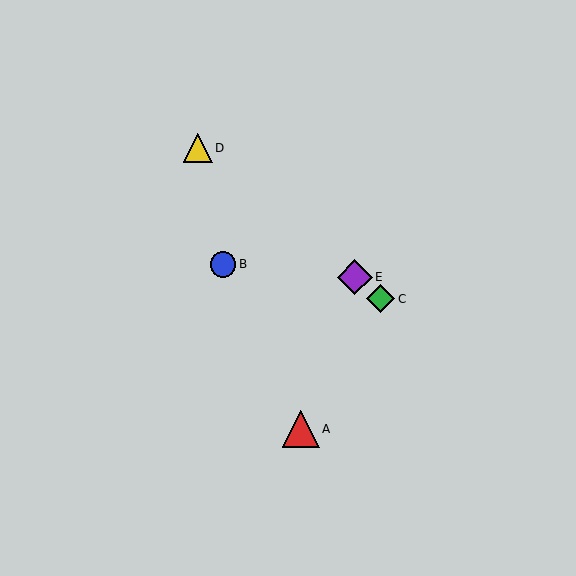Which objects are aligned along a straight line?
Objects C, D, E are aligned along a straight line.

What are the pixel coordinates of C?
Object C is at (381, 299).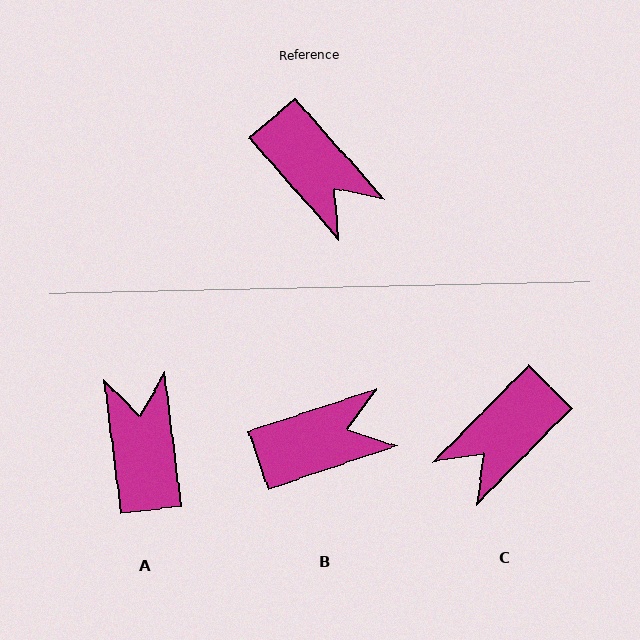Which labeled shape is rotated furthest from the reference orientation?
A, about 146 degrees away.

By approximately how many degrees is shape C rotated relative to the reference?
Approximately 86 degrees clockwise.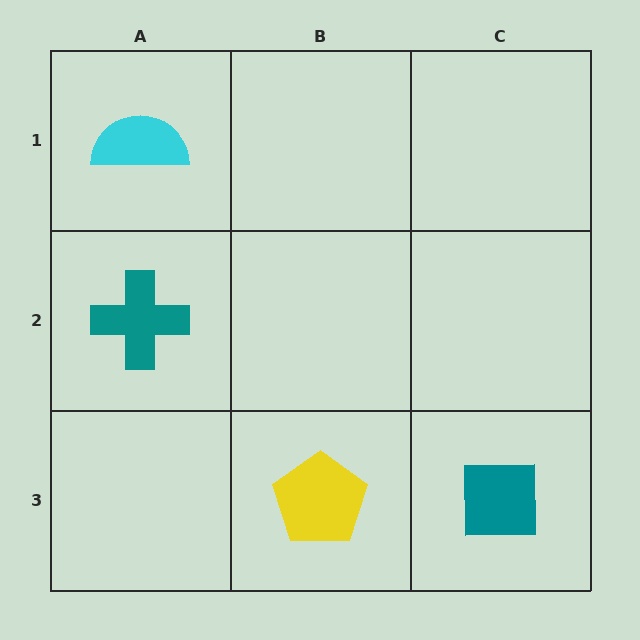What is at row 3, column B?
A yellow pentagon.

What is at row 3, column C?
A teal square.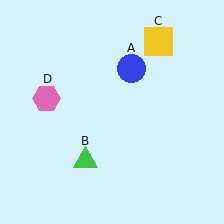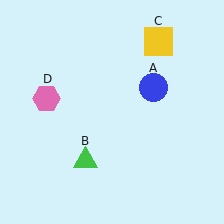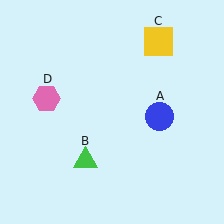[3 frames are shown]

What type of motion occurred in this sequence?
The blue circle (object A) rotated clockwise around the center of the scene.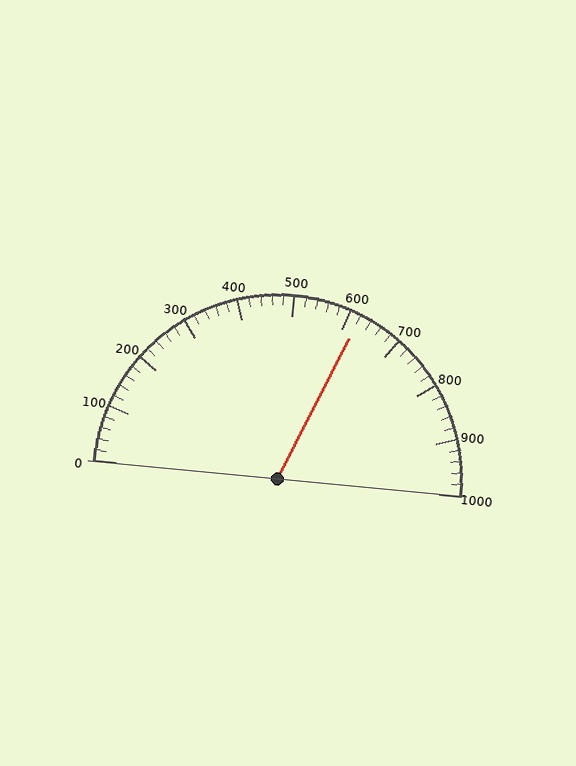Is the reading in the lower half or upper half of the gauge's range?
The reading is in the upper half of the range (0 to 1000).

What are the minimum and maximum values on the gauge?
The gauge ranges from 0 to 1000.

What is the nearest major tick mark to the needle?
The nearest major tick mark is 600.